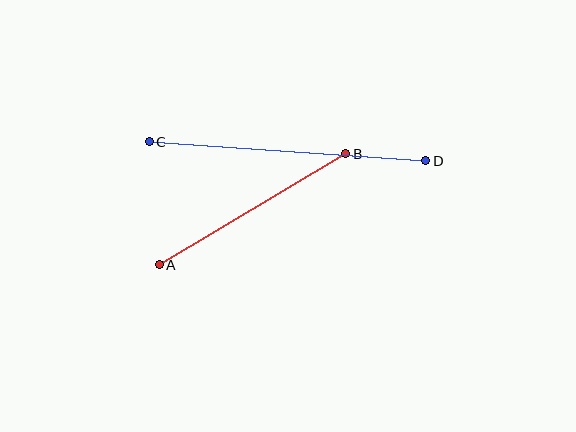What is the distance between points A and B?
The distance is approximately 217 pixels.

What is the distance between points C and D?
The distance is approximately 277 pixels.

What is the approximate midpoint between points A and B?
The midpoint is at approximately (252, 209) pixels.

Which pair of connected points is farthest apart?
Points C and D are farthest apart.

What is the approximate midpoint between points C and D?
The midpoint is at approximately (288, 151) pixels.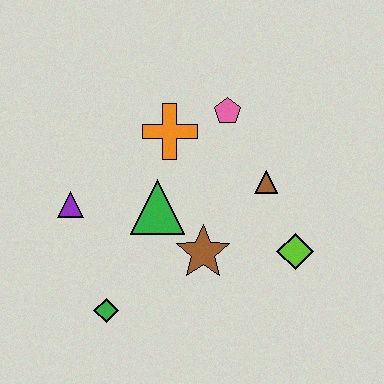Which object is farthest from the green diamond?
The pink pentagon is farthest from the green diamond.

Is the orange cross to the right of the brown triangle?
No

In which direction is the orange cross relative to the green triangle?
The orange cross is above the green triangle.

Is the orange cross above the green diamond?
Yes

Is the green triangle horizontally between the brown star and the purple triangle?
Yes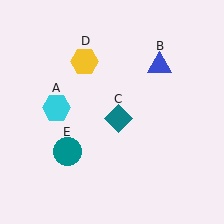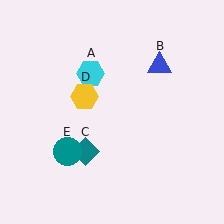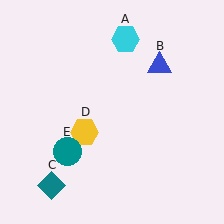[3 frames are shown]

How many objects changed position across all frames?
3 objects changed position: cyan hexagon (object A), teal diamond (object C), yellow hexagon (object D).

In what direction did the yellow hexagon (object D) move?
The yellow hexagon (object D) moved down.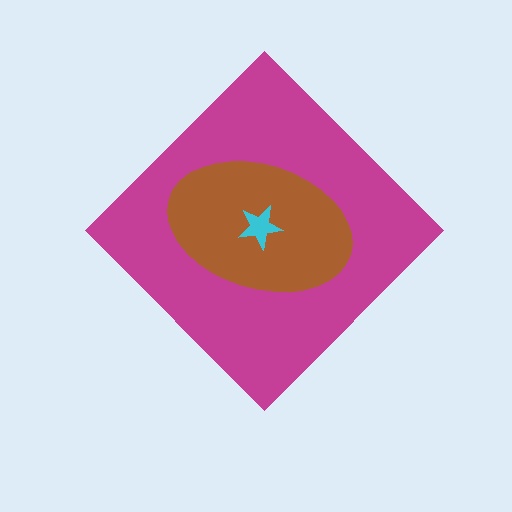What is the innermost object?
The cyan star.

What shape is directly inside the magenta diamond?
The brown ellipse.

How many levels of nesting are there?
3.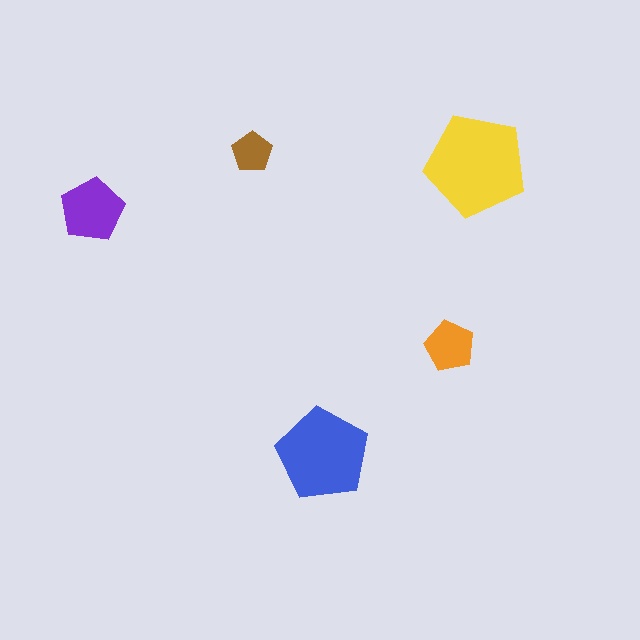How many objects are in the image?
There are 5 objects in the image.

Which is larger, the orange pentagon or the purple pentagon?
The purple one.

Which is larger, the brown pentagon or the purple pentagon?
The purple one.